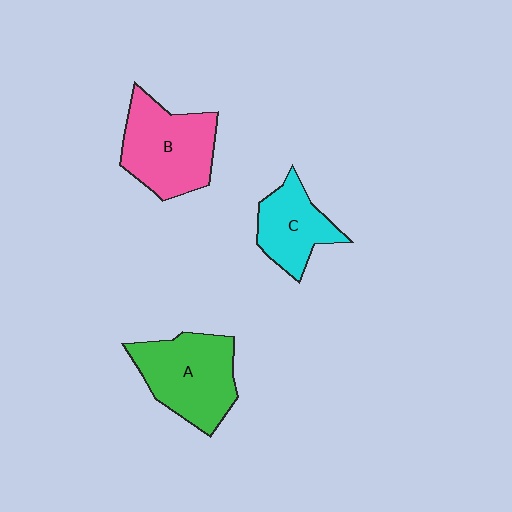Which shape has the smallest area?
Shape C (cyan).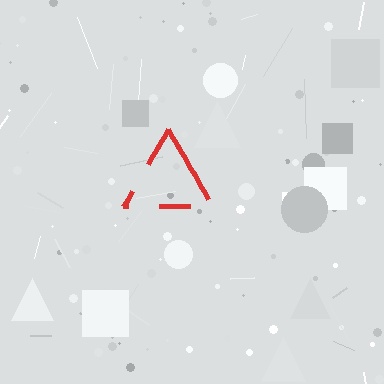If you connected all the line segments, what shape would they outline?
They would outline a triangle.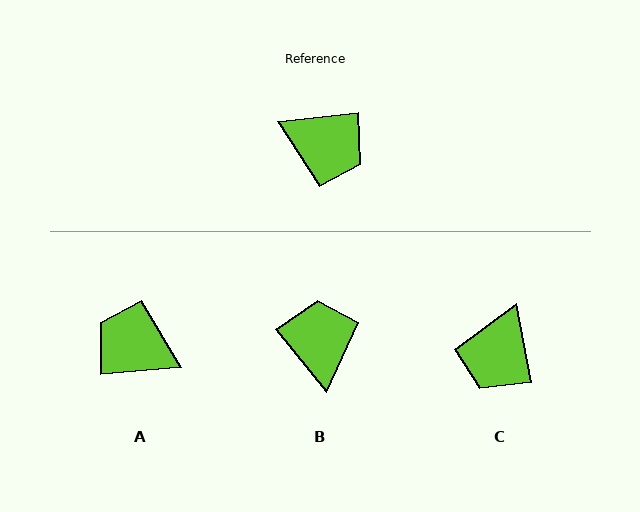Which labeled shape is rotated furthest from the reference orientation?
A, about 179 degrees away.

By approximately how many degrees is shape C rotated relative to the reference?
Approximately 85 degrees clockwise.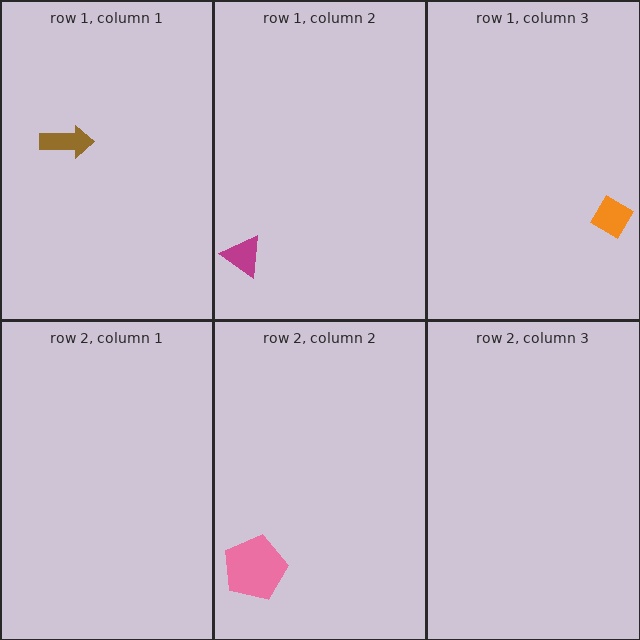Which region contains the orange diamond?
The row 1, column 3 region.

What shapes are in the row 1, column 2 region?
The magenta triangle.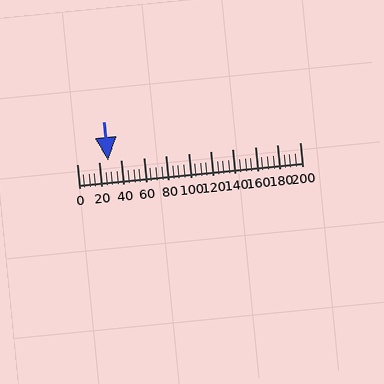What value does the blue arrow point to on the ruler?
The blue arrow points to approximately 28.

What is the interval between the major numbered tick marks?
The major tick marks are spaced 20 units apart.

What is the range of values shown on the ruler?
The ruler shows values from 0 to 200.